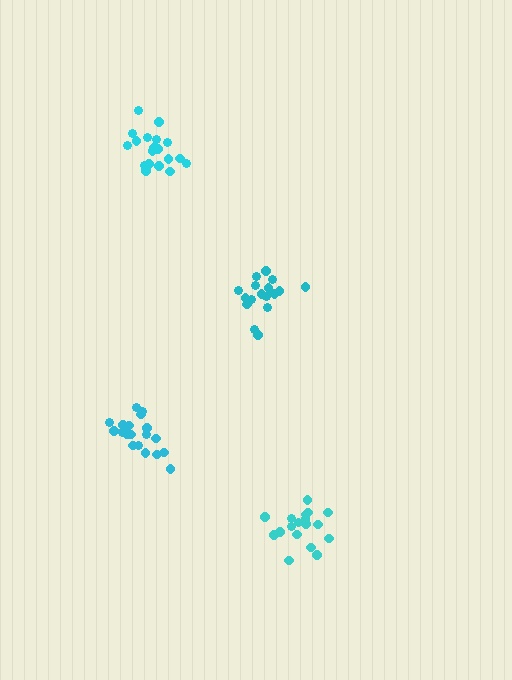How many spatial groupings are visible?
There are 4 spatial groupings.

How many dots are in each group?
Group 1: 19 dots, Group 2: 19 dots, Group 3: 17 dots, Group 4: 18 dots (73 total).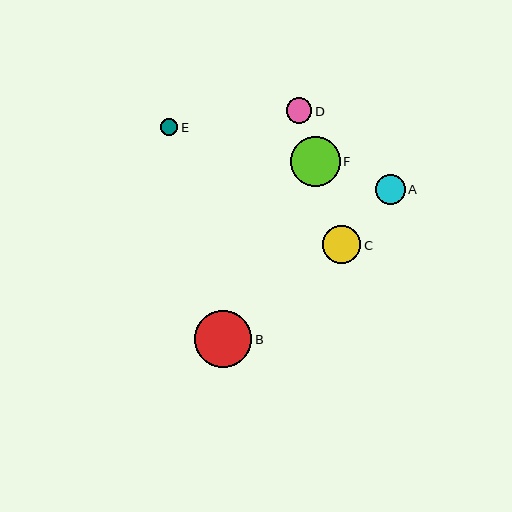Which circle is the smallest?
Circle E is the smallest with a size of approximately 17 pixels.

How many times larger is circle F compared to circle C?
Circle F is approximately 1.3 times the size of circle C.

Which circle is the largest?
Circle B is the largest with a size of approximately 57 pixels.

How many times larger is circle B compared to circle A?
Circle B is approximately 1.9 times the size of circle A.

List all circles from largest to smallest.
From largest to smallest: B, F, C, A, D, E.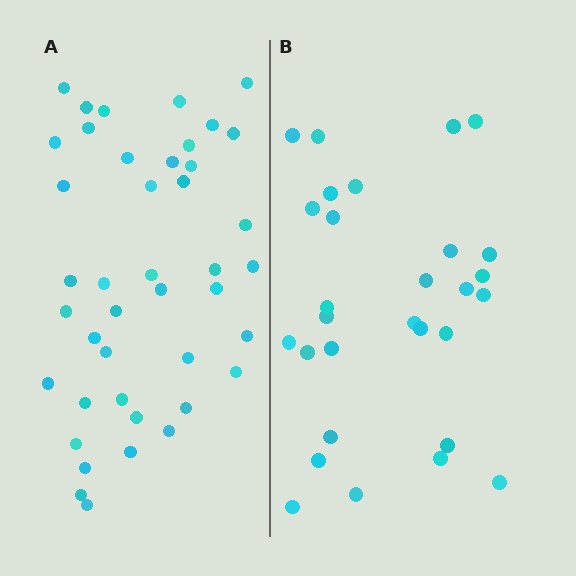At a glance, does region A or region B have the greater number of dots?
Region A (the left region) has more dots.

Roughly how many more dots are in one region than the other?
Region A has approximately 15 more dots than region B.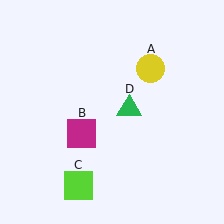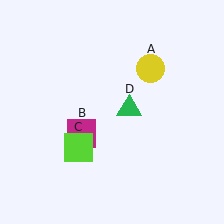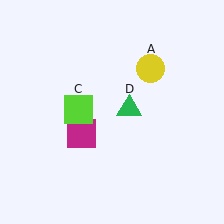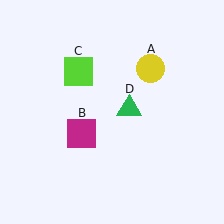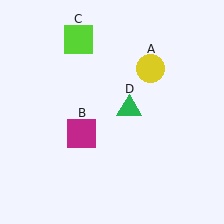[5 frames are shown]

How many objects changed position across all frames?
1 object changed position: lime square (object C).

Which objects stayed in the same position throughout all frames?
Yellow circle (object A) and magenta square (object B) and green triangle (object D) remained stationary.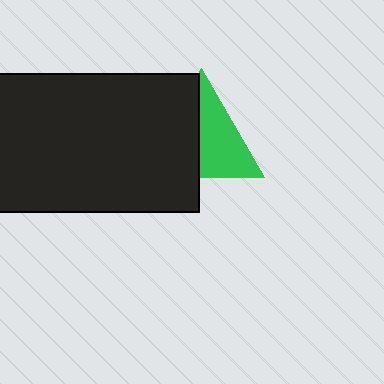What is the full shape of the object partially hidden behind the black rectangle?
The partially hidden object is a green triangle.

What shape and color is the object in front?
The object in front is a black rectangle.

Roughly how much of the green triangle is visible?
About half of it is visible (roughly 53%).